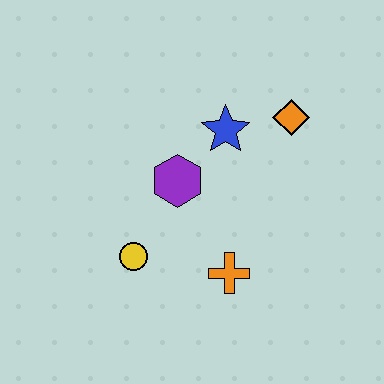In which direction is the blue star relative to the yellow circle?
The blue star is above the yellow circle.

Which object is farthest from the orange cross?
The orange diamond is farthest from the orange cross.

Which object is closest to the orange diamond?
The blue star is closest to the orange diamond.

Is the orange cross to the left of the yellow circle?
No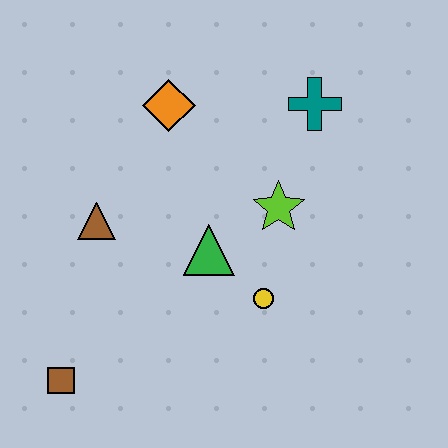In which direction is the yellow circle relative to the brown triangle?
The yellow circle is to the right of the brown triangle.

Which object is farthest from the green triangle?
The brown square is farthest from the green triangle.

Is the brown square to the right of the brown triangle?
No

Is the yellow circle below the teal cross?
Yes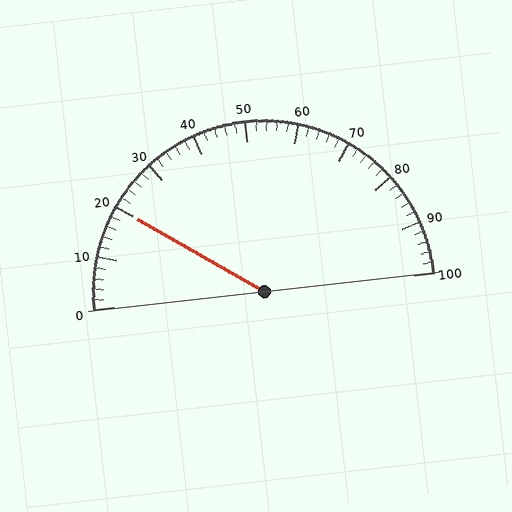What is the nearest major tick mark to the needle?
The nearest major tick mark is 20.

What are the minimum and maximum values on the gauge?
The gauge ranges from 0 to 100.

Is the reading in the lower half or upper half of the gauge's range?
The reading is in the lower half of the range (0 to 100).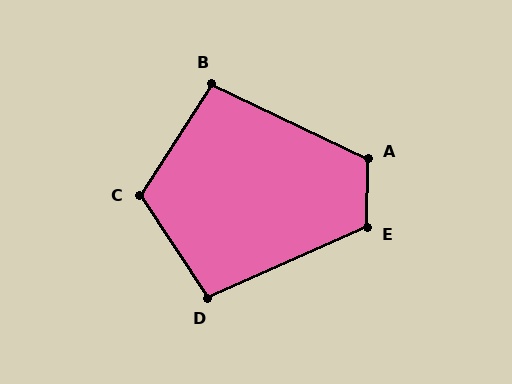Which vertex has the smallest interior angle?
B, at approximately 98 degrees.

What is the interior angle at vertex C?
Approximately 113 degrees (obtuse).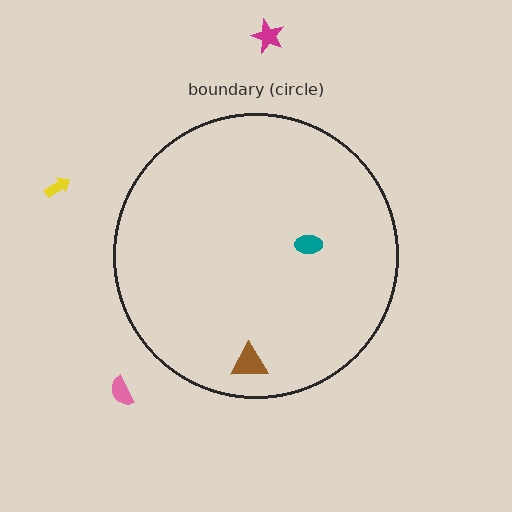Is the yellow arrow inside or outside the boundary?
Outside.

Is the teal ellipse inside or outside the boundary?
Inside.